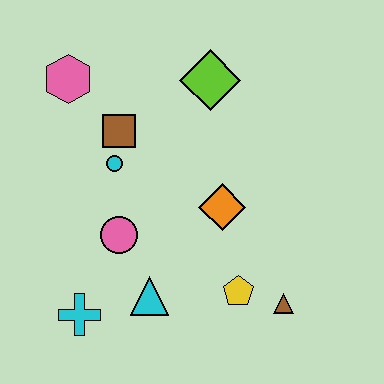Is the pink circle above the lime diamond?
No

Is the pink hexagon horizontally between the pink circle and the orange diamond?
No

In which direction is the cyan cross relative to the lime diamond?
The cyan cross is below the lime diamond.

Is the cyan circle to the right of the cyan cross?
Yes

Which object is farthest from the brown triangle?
The pink hexagon is farthest from the brown triangle.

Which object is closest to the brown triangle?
The yellow pentagon is closest to the brown triangle.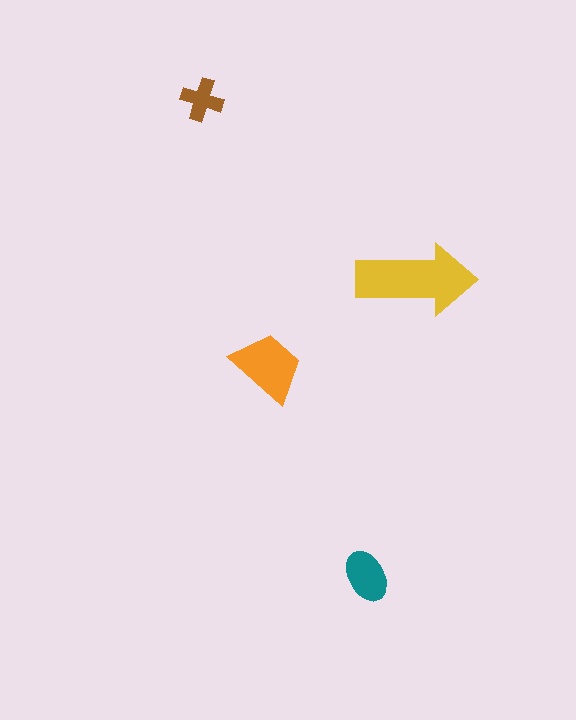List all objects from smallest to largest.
The brown cross, the teal ellipse, the orange trapezoid, the yellow arrow.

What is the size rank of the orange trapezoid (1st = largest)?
2nd.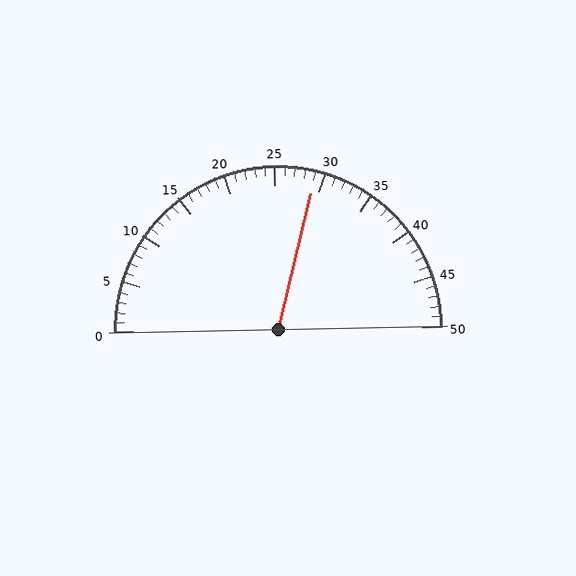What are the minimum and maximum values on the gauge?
The gauge ranges from 0 to 50.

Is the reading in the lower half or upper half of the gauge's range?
The reading is in the upper half of the range (0 to 50).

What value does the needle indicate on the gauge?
The needle indicates approximately 29.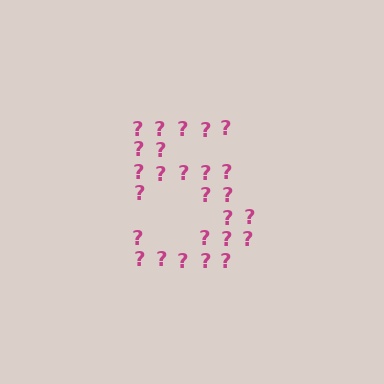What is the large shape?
The large shape is the digit 5.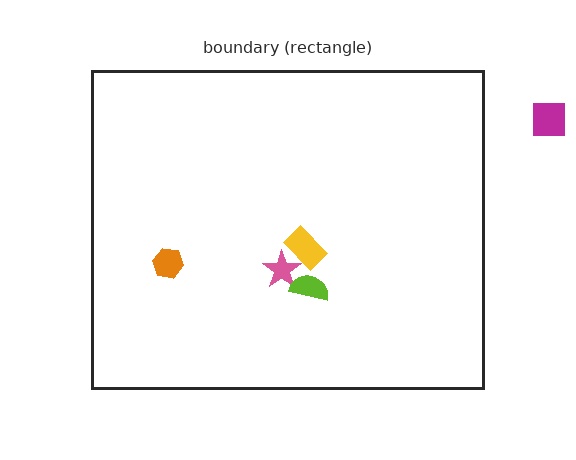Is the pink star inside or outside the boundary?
Inside.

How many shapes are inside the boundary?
4 inside, 1 outside.